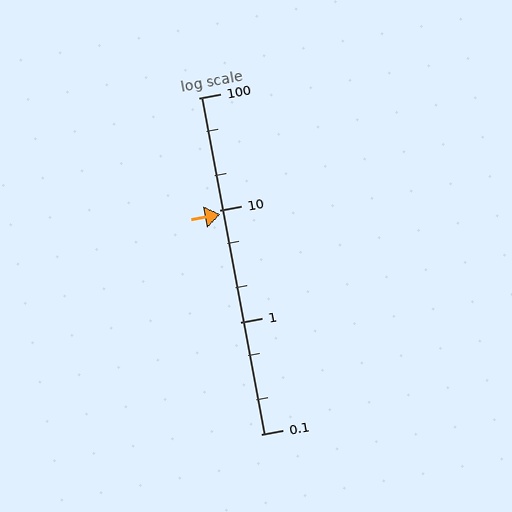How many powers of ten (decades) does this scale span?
The scale spans 3 decades, from 0.1 to 100.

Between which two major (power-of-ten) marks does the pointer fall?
The pointer is between 1 and 10.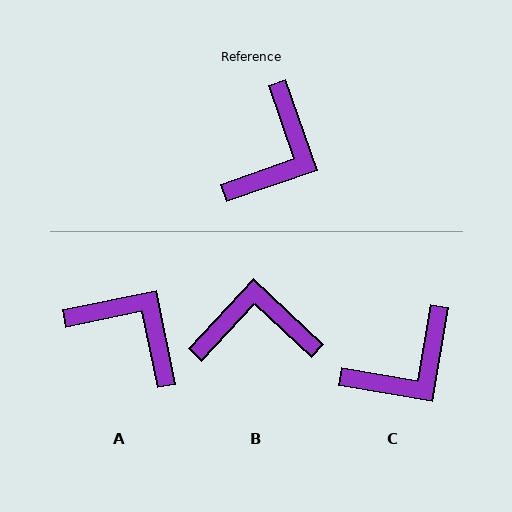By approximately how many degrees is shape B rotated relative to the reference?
Approximately 118 degrees counter-clockwise.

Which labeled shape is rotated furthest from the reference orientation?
B, about 118 degrees away.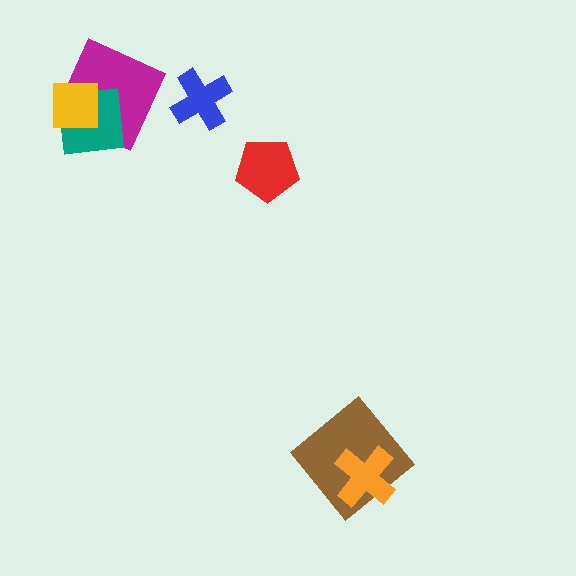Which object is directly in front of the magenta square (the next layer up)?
The teal square is directly in front of the magenta square.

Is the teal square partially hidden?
Yes, it is partially covered by another shape.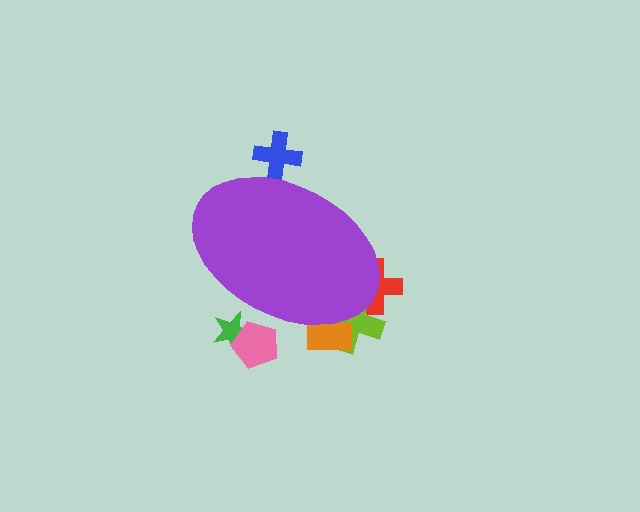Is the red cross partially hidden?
Yes, the red cross is partially hidden behind the purple ellipse.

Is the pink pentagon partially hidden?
Yes, the pink pentagon is partially hidden behind the purple ellipse.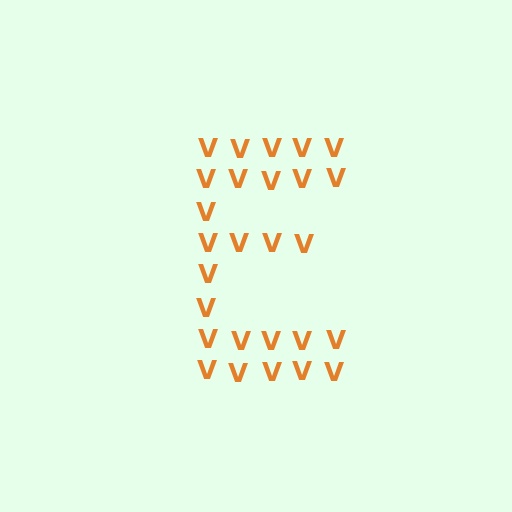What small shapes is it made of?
It is made of small letter V's.